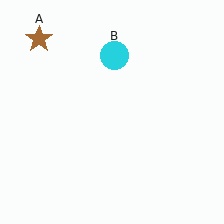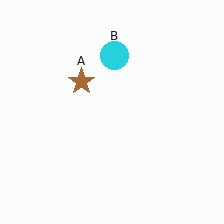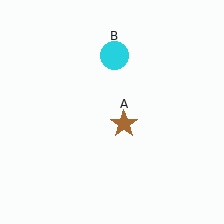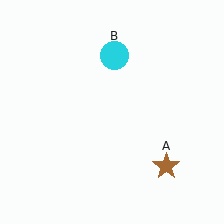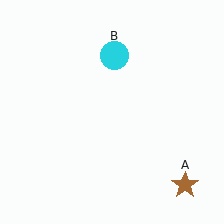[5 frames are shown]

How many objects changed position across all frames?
1 object changed position: brown star (object A).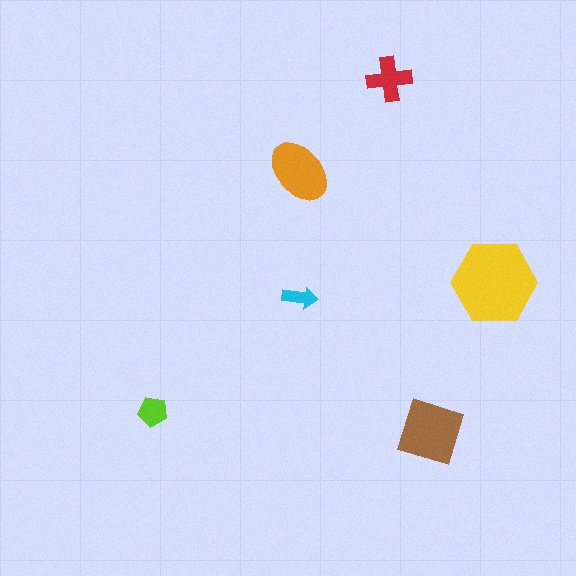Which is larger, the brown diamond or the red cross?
The brown diamond.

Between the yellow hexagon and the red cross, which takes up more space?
The yellow hexagon.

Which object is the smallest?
The cyan arrow.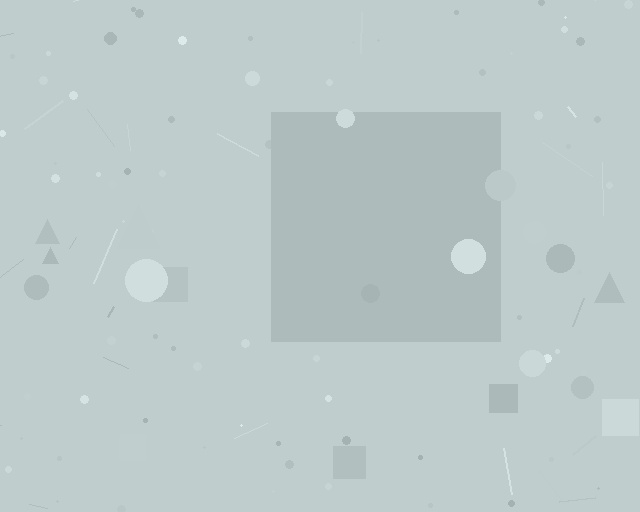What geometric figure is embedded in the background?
A square is embedded in the background.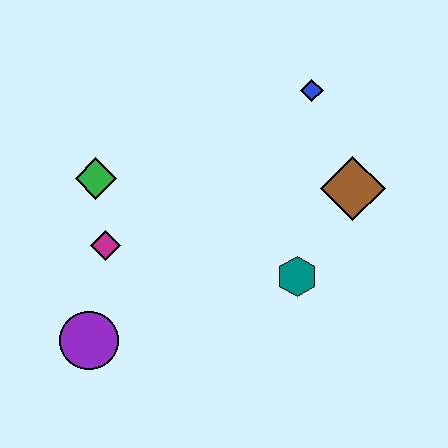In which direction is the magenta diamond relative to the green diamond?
The magenta diamond is below the green diamond.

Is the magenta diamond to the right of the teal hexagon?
No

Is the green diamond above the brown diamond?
Yes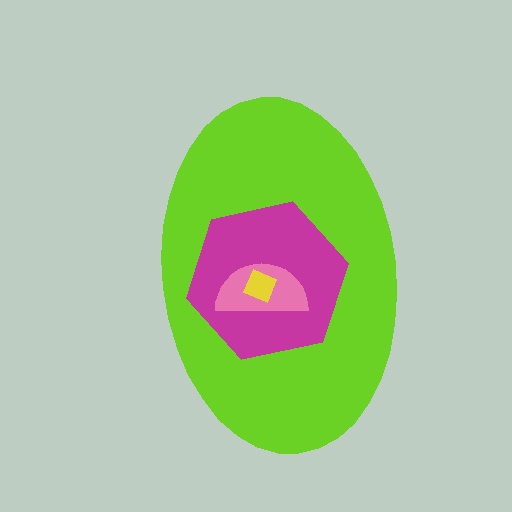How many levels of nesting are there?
4.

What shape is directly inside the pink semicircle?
The yellow diamond.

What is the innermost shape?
The yellow diamond.